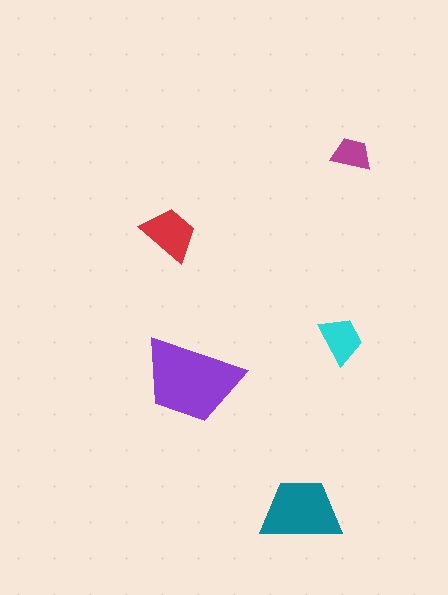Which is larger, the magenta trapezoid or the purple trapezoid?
The purple one.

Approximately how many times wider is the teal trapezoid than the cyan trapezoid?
About 1.5 times wider.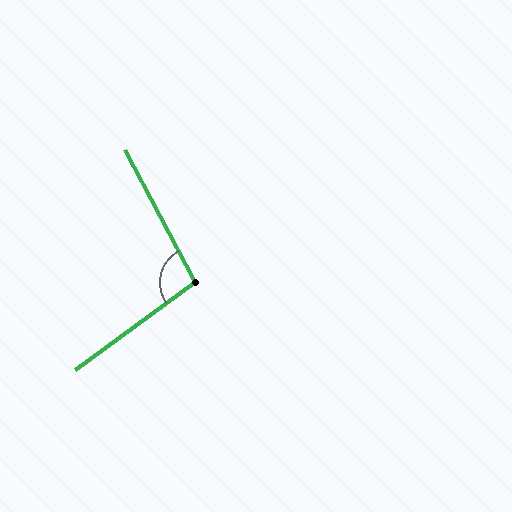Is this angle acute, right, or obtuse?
It is obtuse.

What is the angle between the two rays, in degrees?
Approximately 98 degrees.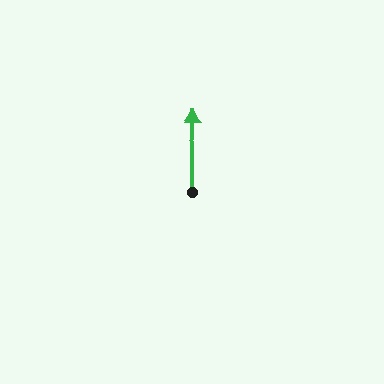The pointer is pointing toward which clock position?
Roughly 12 o'clock.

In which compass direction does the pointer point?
North.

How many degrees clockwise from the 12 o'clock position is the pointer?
Approximately 3 degrees.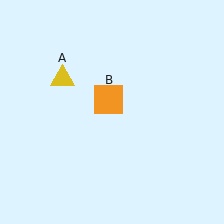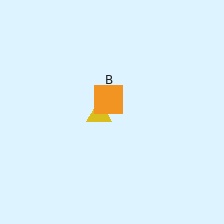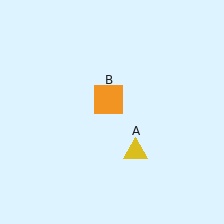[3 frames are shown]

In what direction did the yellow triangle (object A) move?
The yellow triangle (object A) moved down and to the right.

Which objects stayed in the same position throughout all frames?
Orange square (object B) remained stationary.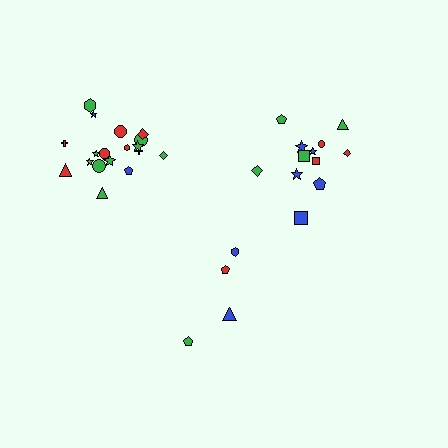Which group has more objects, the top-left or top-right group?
The top-left group.